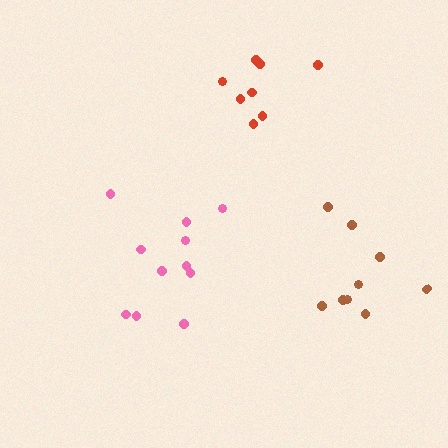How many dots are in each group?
Group 1: 9 dots, Group 2: 11 dots, Group 3: 8 dots (28 total).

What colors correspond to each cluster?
The clusters are colored: brown, pink, red.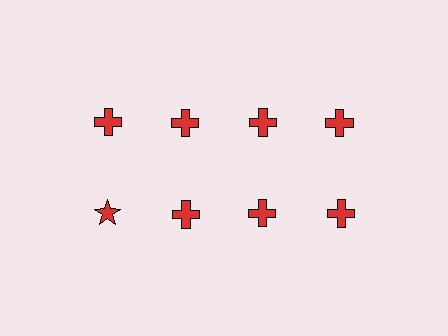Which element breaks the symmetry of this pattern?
The red star in the second row, leftmost column breaks the symmetry. All other shapes are red crosses.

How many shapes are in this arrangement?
There are 8 shapes arranged in a grid pattern.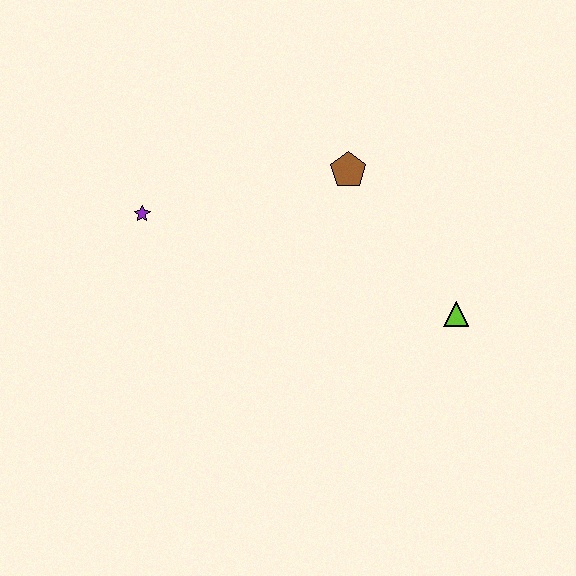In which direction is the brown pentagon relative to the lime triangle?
The brown pentagon is above the lime triangle.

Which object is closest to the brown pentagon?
The lime triangle is closest to the brown pentagon.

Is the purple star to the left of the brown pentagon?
Yes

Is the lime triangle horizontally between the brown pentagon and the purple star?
No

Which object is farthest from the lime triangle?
The purple star is farthest from the lime triangle.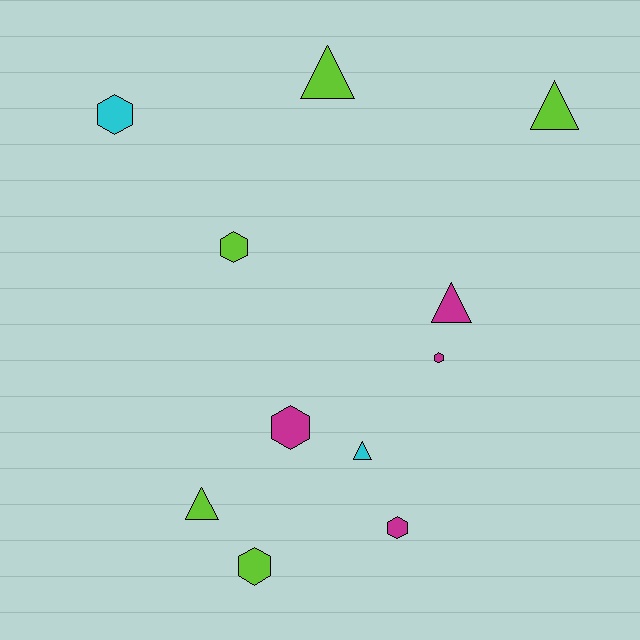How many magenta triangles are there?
There is 1 magenta triangle.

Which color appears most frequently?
Lime, with 5 objects.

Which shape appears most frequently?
Hexagon, with 6 objects.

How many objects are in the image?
There are 11 objects.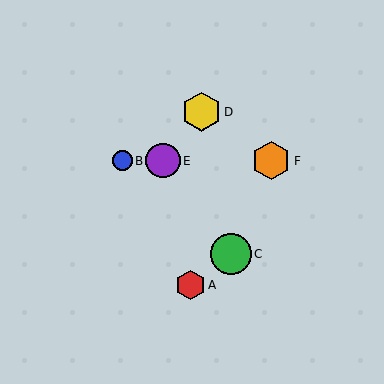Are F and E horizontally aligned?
Yes, both are at y≈161.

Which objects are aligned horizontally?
Objects B, E, F are aligned horizontally.